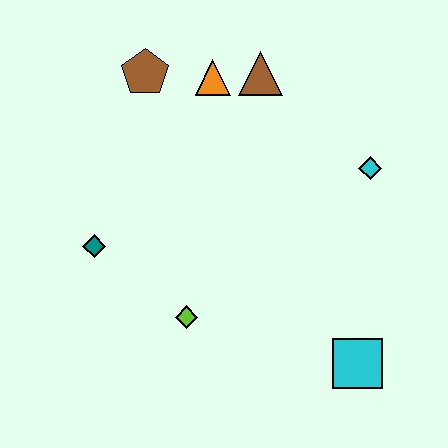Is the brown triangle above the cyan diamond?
Yes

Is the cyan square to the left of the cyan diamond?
Yes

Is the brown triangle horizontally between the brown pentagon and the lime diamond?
No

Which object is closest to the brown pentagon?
The orange triangle is closest to the brown pentagon.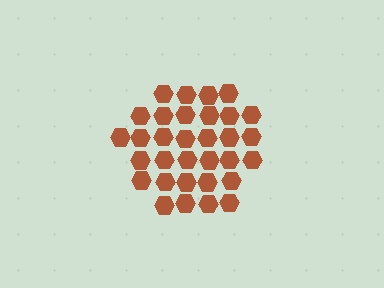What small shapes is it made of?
It is made of small hexagons.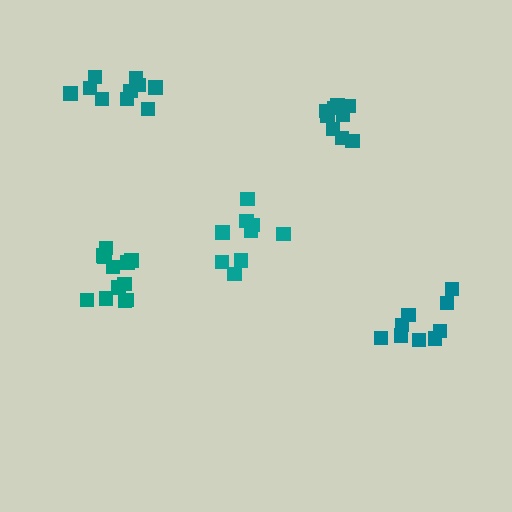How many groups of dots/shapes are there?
There are 5 groups.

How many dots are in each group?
Group 1: 10 dots, Group 2: 11 dots, Group 3: 12 dots, Group 4: 9 dots, Group 5: 9 dots (51 total).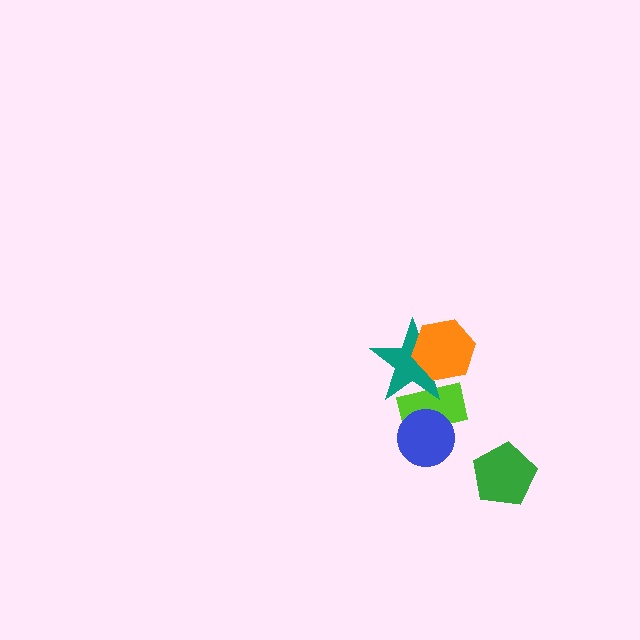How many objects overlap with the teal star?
2 objects overlap with the teal star.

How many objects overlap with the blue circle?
1 object overlaps with the blue circle.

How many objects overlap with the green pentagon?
0 objects overlap with the green pentagon.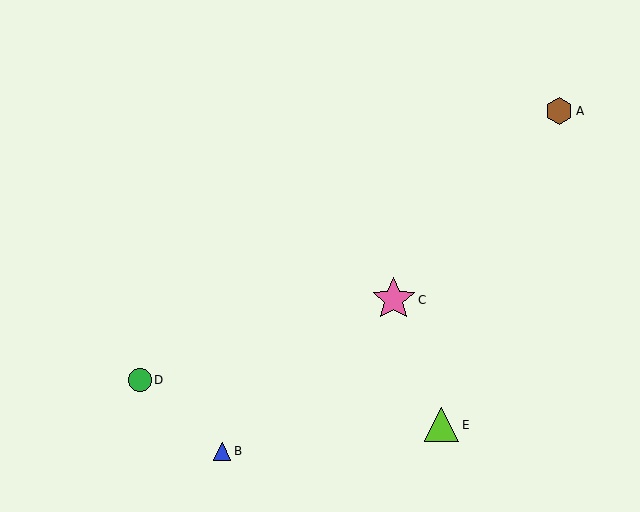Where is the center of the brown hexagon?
The center of the brown hexagon is at (559, 111).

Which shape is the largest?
The pink star (labeled C) is the largest.